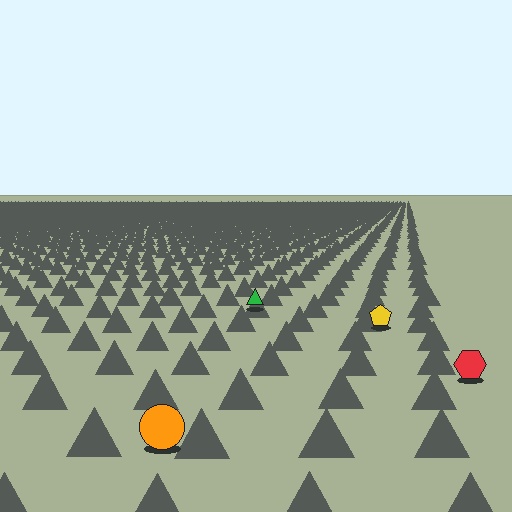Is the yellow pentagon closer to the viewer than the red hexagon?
No. The red hexagon is closer — you can tell from the texture gradient: the ground texture is coarser near it.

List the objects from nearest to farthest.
From nearest to farthest: the orange circle, the red hexagon, the yellow pentagon, the green triangle.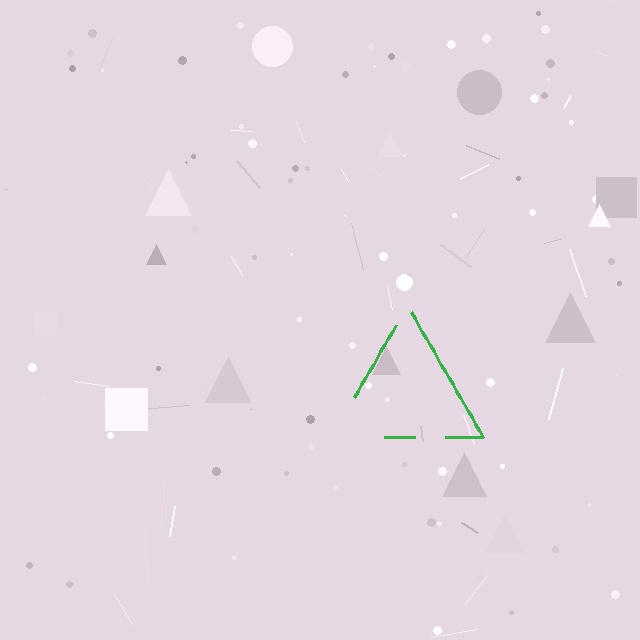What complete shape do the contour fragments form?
The contour fragments form a triangle.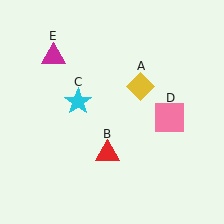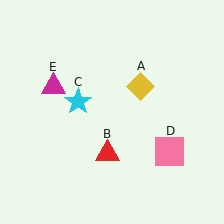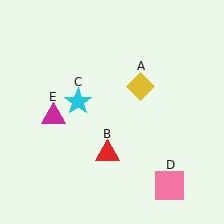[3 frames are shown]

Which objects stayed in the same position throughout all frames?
Yellow diamond (object A) and red triangle (object B) and cyan star (object C) remained stationary.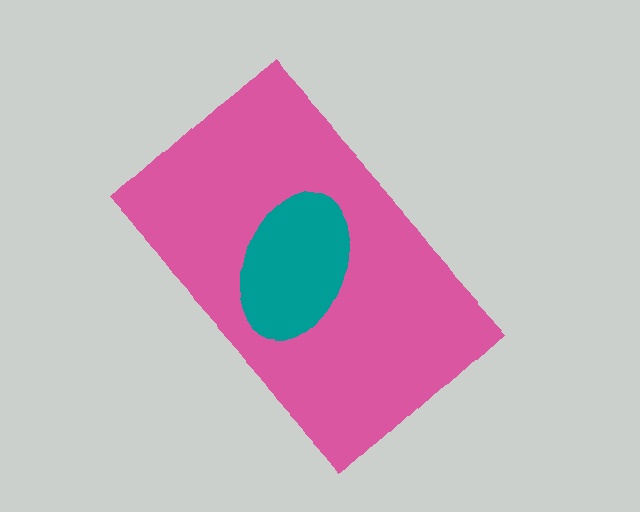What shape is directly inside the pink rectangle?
The teal ellipse.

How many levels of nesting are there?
2.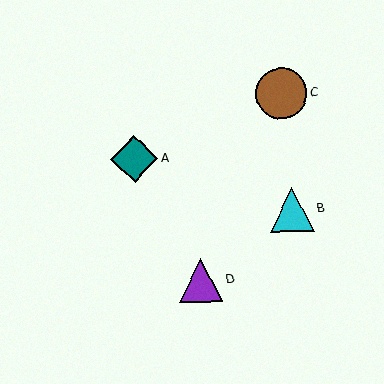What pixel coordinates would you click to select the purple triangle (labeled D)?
Click at (201, 280) to select the purple triangle D.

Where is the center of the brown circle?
The center of the brown circle is at (281, 94).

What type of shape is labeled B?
Shape B is a cyan triangle.